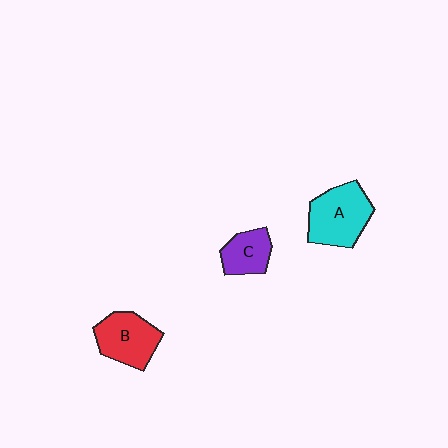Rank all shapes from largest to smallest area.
From largest to smallest: A (cyan), B (red), C (purple).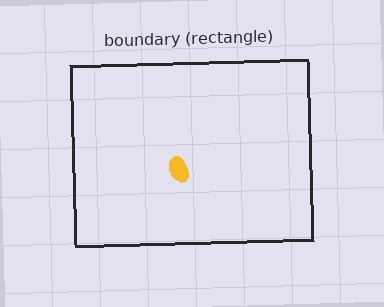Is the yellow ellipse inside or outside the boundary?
Inside.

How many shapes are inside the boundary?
1 inside, 0 outside.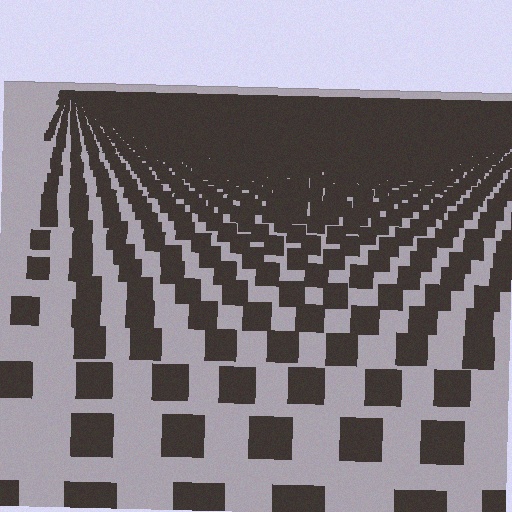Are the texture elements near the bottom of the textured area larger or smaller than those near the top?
Larger. Near the bottom, elements are closer to the viewer and appear at a bigger on-screen size.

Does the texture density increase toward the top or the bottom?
Density increases toward the top.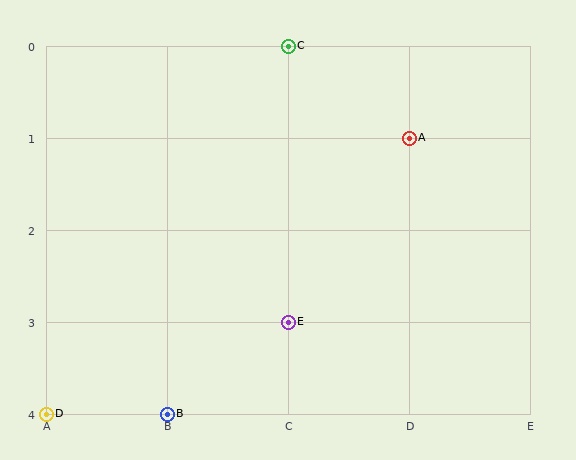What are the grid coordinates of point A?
Point A is at grid coordinates (D, 1).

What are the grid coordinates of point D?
Point D is at grid coordinates (A, 4).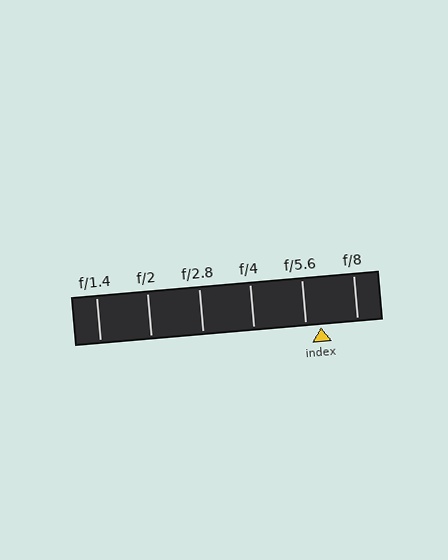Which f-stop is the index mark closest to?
The index mark is closest to f/5.6.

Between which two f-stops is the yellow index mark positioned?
The index mark is between f/5.6 and f/8.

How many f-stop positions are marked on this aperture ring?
There are 6 f-stop positions marked.